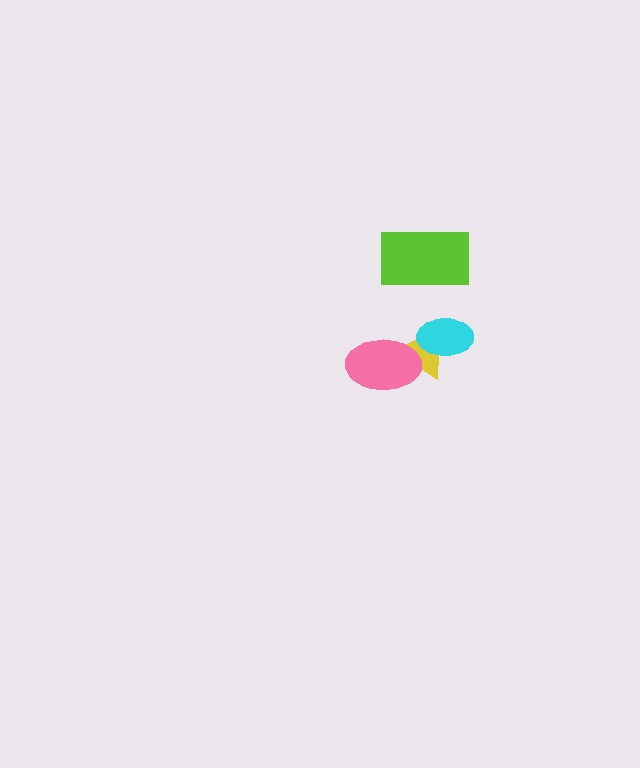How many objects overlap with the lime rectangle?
0 objects overlap with the lime rectangle.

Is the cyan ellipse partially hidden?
No, no other shape covers it.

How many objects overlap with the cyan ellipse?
1 object overlaps with the cyan ellipse.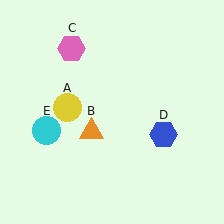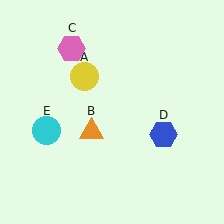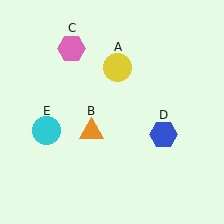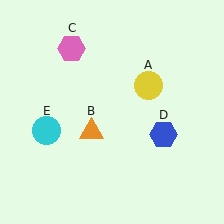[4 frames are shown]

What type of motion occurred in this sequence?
The yellow circle (object A) rotated clockwise around the center of the scene.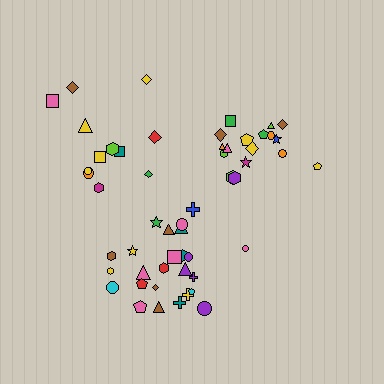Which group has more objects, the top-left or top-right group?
The top-right group.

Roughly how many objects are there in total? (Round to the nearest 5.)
Roughly 55 objects in total.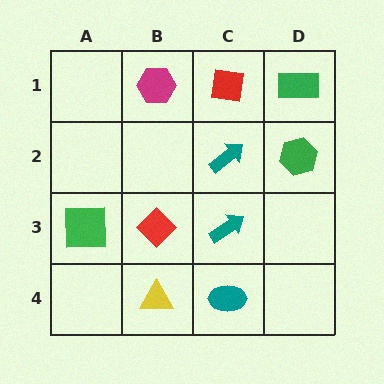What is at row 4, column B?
A yellow triangle.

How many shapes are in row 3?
3 shapes.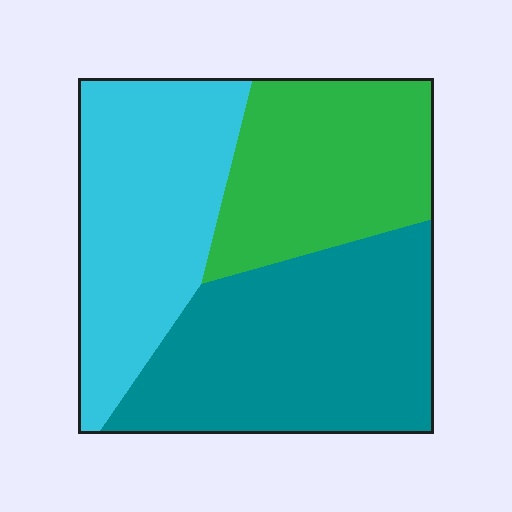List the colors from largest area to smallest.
From largest to smallest: teal, cyan, green.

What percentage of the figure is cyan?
Cyan takes up between a sixth and a third of the figure.